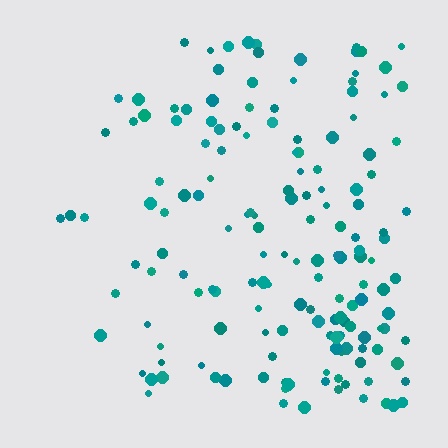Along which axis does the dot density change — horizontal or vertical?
Horizontal.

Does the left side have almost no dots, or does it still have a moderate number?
Still a moderate number, just noticeably fewer than the right.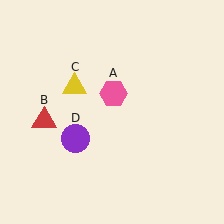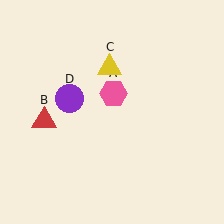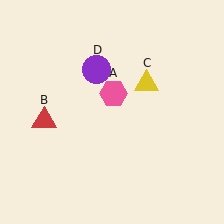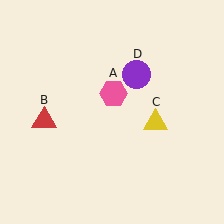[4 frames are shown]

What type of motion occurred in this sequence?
The yellow triangle (object C), purple circle (object D) rotated clockwise around the center of the scene.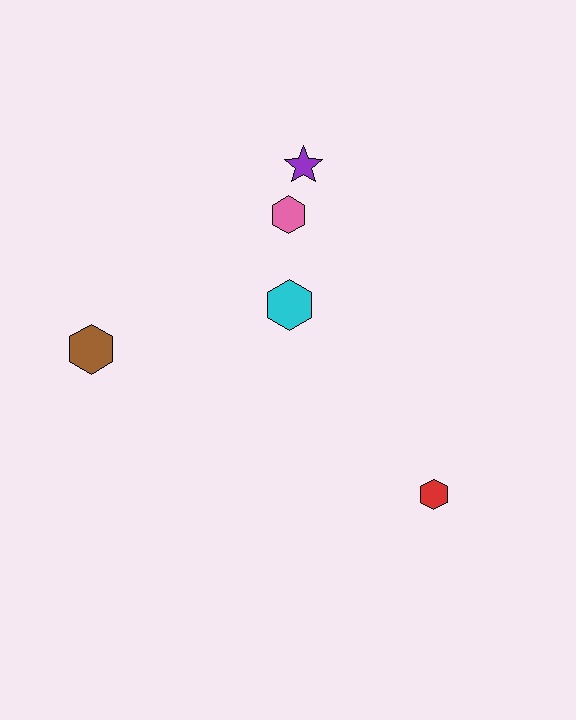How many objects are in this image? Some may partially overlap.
There are 5 objects.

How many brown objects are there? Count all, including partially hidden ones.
There is 1 brown object.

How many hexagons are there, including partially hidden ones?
There are 4 hexagons.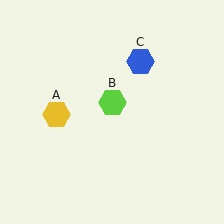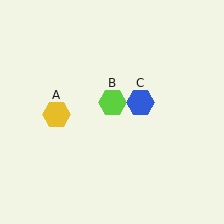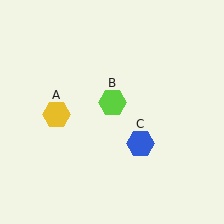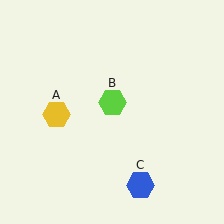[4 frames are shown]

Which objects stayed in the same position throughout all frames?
Yellow hexagon (object A) and lime hexagon (object B) remained stationary.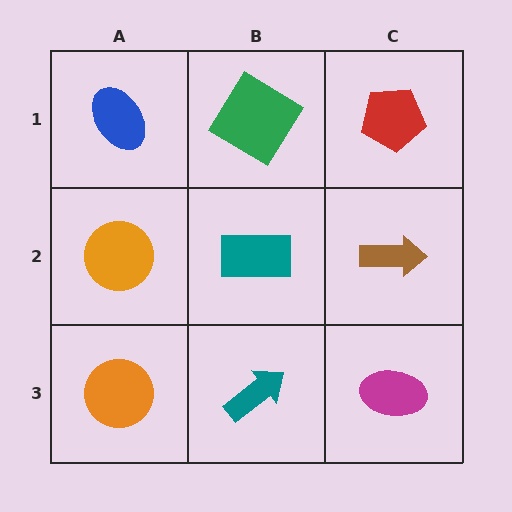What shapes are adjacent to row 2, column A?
A blue ellipse (row 1, column A), an orange circle (row 3, column A), a teal rectangle (row 2, column B).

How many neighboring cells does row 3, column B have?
3.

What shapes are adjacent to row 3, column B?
A teal rectangle (row 2, column B), an orange circle (row 3, column A), a magenta ellipse (row 3, column C).